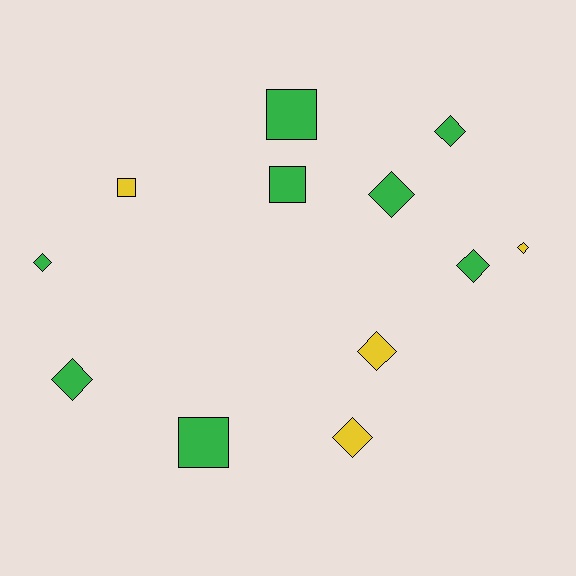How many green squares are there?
There are 3 green squares.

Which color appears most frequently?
Green, with 8 objects.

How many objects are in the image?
There are 12 objects.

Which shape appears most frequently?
Diamond, with 8 objects.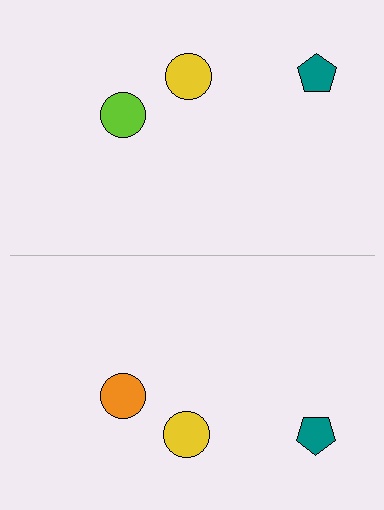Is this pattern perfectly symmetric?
No, the pattern is not perfectly symmetric. The orange circle on the bottom side breaks the symmetry — its mirror counterpart is lime.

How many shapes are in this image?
There are 6 shapes in this image.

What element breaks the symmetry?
The orange circle on the bottom side breaks the symmetry — its mirror counterpart is lime.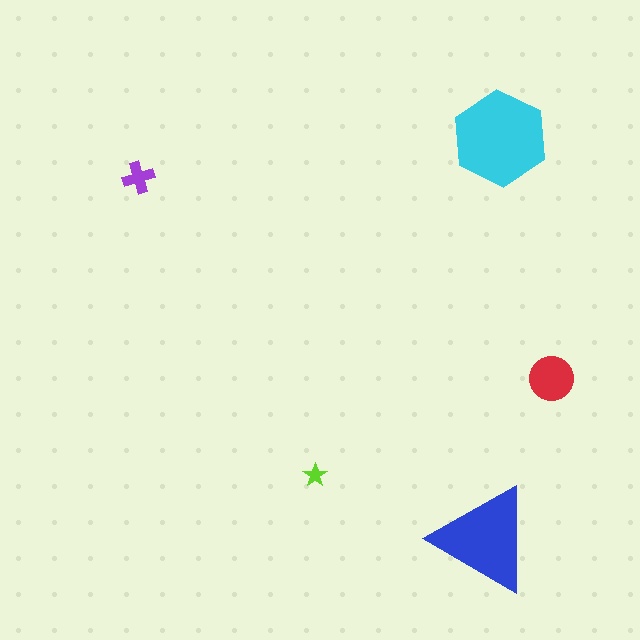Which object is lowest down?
The blue triangle is bottommost.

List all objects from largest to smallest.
The cyan hexagon, the blue triangle, the red circle, the purple cross, the lime star.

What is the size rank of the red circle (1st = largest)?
3rd.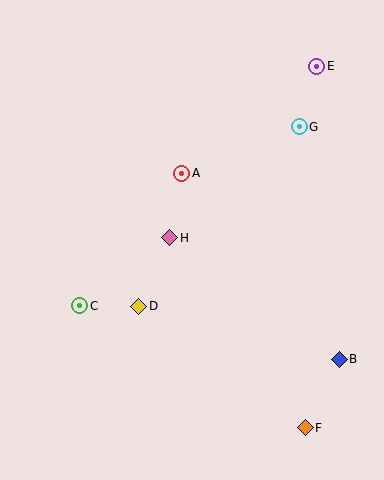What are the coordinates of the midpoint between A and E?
The midpoint between A and E is at (249, 120).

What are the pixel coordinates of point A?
Point A is at (182, 173).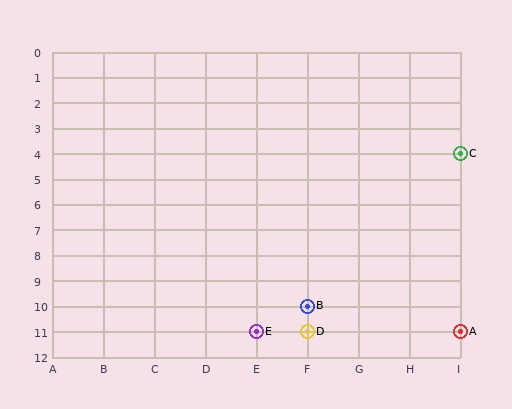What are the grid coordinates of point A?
Point A is at grid coordinates (I, 11).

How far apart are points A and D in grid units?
Points A and D are 3 columns apart.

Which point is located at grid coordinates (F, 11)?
Point D is at (F, 11).